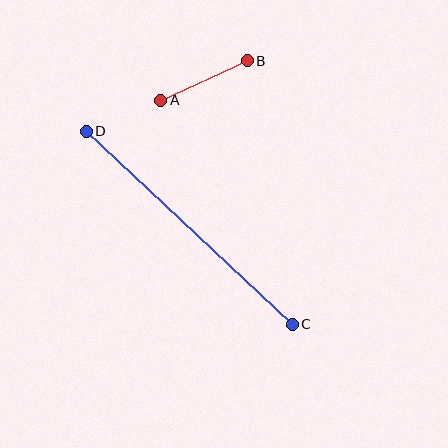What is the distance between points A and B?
The distance is approximately 95 pixels.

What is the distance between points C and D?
The distance is approximately 282 pixels.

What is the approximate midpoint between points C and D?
The midpoint is at approximately (189, 228) pixels.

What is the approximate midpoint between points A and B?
The midpoint is at approximately (204, 81) pixels.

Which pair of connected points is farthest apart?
Points C and D are farthest apart.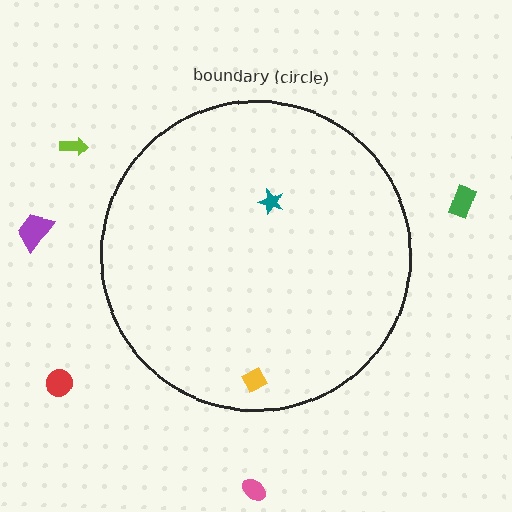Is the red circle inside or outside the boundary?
Outside.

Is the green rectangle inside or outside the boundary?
Outside.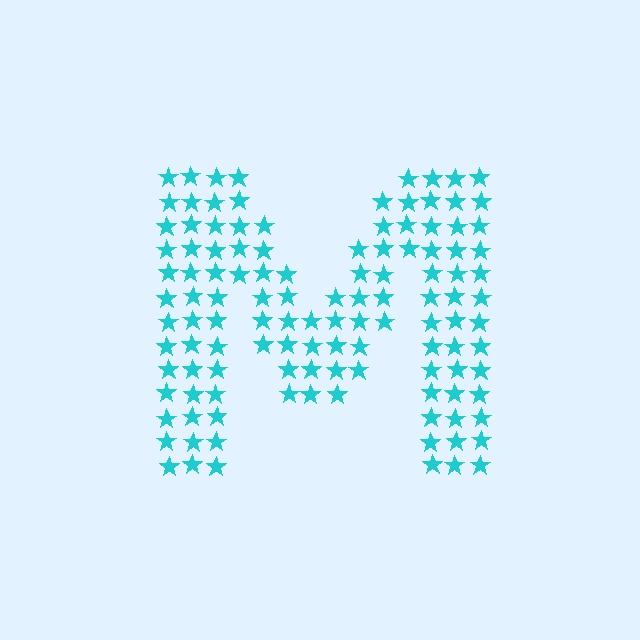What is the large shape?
The large shape is the letter M.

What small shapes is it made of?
It is made of small stars.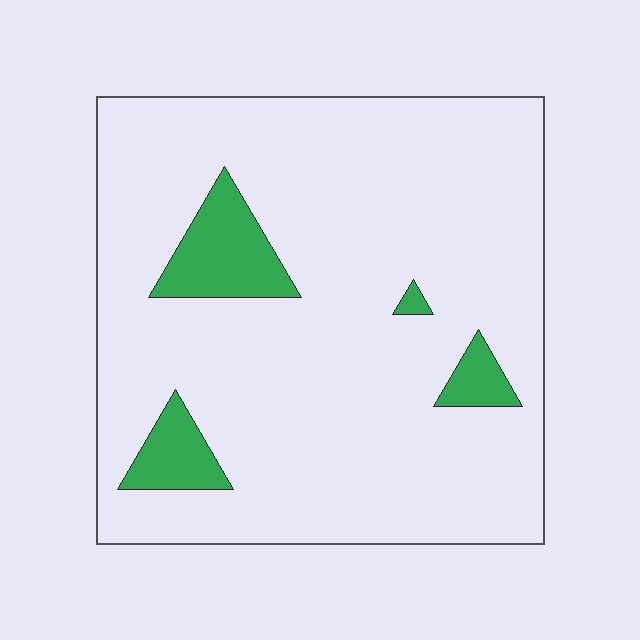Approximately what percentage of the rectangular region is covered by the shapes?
Approximately 10%.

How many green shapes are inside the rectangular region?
4.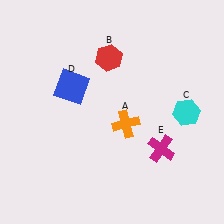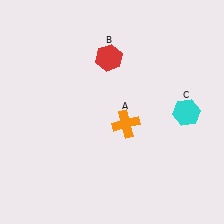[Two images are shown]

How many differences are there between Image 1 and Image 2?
There are 2 differences between the two images.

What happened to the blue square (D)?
The blue square (D) was removed in Image 2. It was in the top-left area of Image 1.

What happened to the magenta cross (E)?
The magenta cross (E) was removed in Image 2. It was in the bottom-right area of Image 1.